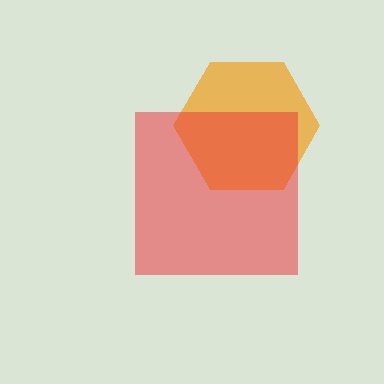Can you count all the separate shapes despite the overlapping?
Yes, there are 2 separate shapes.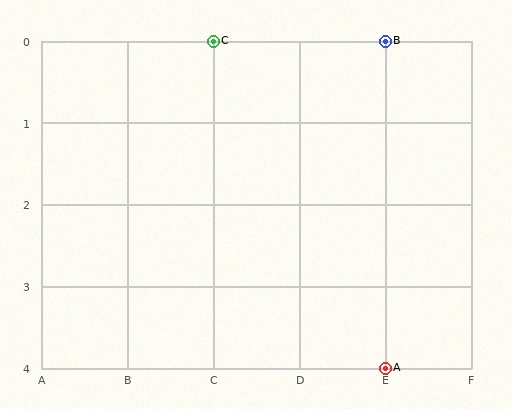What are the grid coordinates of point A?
Point A is at grid coordinates (E, 4).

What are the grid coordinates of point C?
Point C is at grid coordinates (C, 0).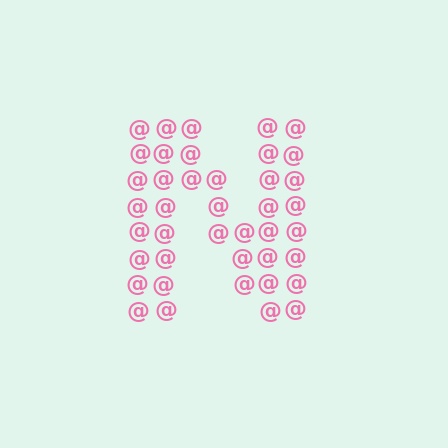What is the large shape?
The large shape is the letter N.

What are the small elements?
The small elements are at signs.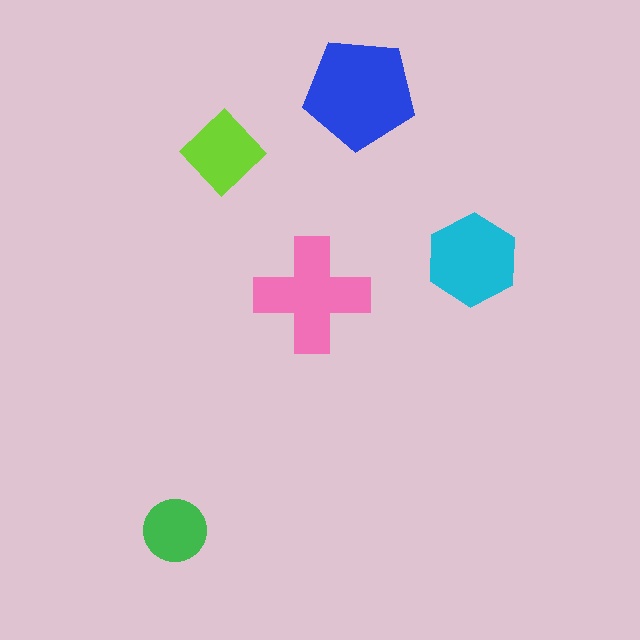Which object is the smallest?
The green circle.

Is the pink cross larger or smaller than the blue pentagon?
Smaller.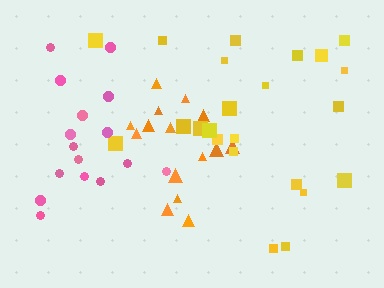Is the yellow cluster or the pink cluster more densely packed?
Pink.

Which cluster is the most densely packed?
Orange.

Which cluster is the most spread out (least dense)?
Yellow.